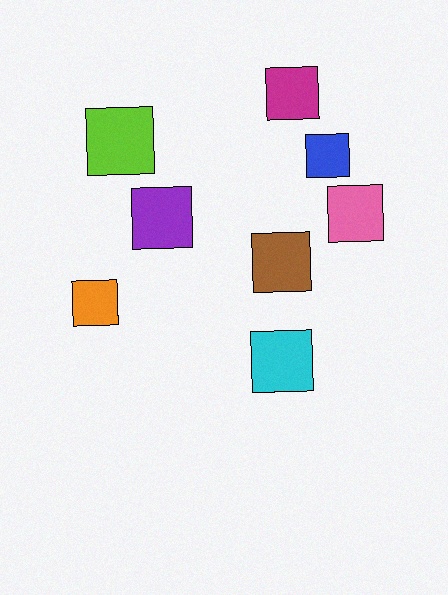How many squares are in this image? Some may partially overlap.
There are 8 squares.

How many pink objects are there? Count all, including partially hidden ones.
There is 1 pink object.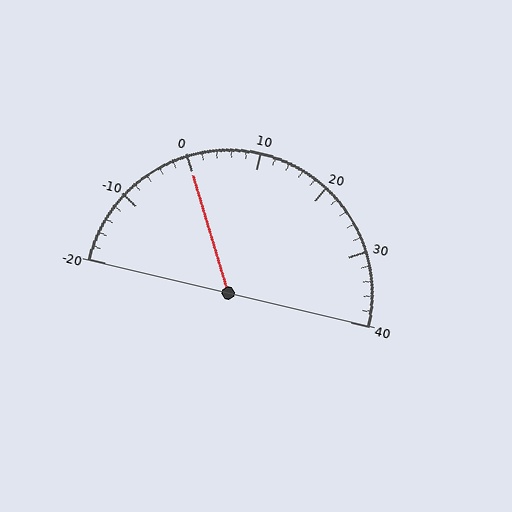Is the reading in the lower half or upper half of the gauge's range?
The reading is in the lower half of the range (-20 to 40).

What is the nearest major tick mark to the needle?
The nearest major tick mark is 0.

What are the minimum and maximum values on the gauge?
The gauge ranges from -20 to 40.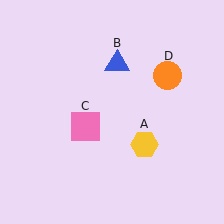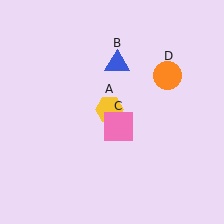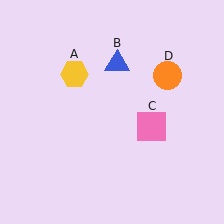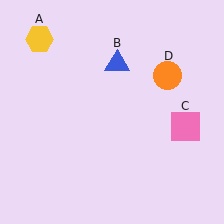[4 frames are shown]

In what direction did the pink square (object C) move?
The pink square (object C) moved right.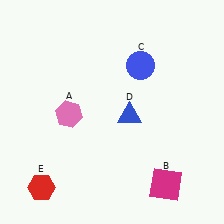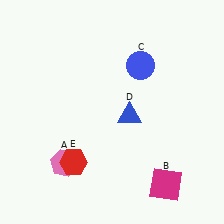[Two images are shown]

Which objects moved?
The objects that moved are: the pink hexagon (A), the red hexagon (E).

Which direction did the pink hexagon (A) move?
The pink hexagon (A) moved down.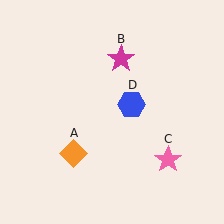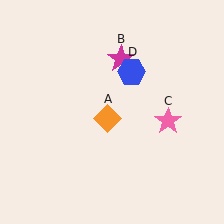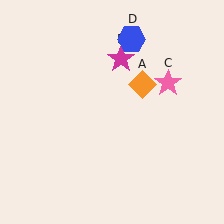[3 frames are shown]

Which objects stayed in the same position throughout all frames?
Magenta star (object B) remained stationary.